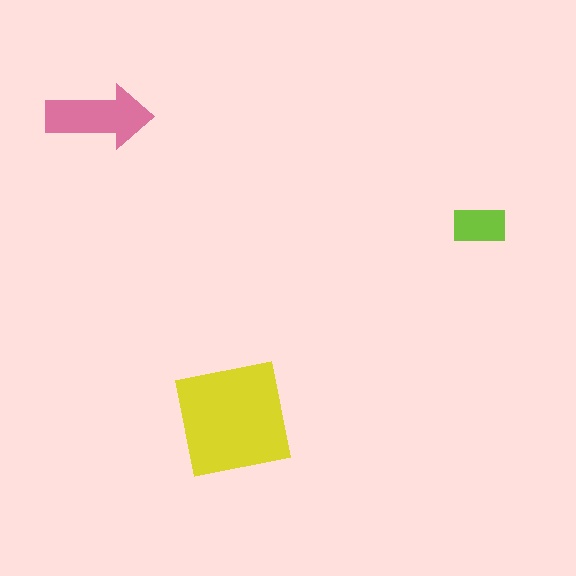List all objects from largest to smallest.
The yellow square, the pink arrow, the lime rectangle.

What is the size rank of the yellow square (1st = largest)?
1st.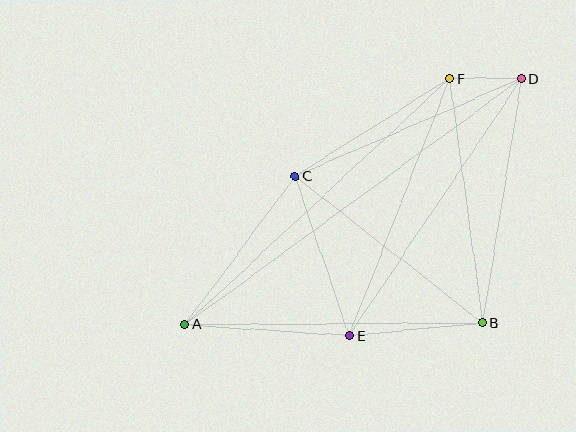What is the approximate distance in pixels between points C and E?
The distance between C and E is approximately 169 pixels.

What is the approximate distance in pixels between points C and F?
The distance between C and F is approximately 183 pixels.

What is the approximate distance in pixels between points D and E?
The distance between D and E is approximately 310 pixels.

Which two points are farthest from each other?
Points A and D are farthest from each other.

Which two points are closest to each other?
Points D and F are closest to each other.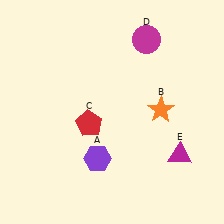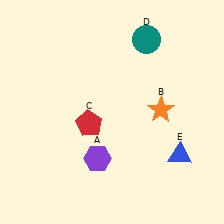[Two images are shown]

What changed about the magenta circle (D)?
In Image 1, D is magenta. In Image 2, it changed to teal.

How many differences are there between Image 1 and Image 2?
There are 2 differences between the two images.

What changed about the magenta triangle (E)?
In Image 1, E is magenta. In Image 2, it changed to blue.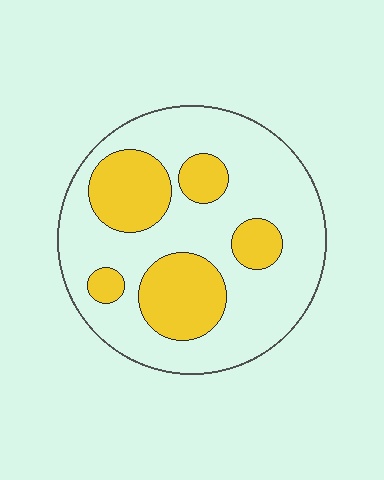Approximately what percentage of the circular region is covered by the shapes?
Approximately 30%.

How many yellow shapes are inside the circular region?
5.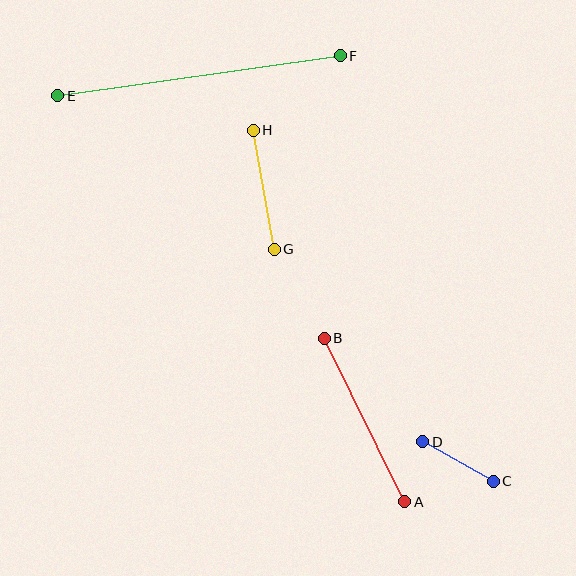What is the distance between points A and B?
The distance is approximately 182 pixels.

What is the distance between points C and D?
The distance is approximately 81 pixels.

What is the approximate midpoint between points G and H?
The midpoint is at approximately (264, 190) pixels.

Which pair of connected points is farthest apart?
Points E and F are farthest apart.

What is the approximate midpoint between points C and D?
The midpoint is at approximately (458, 461) pixels.